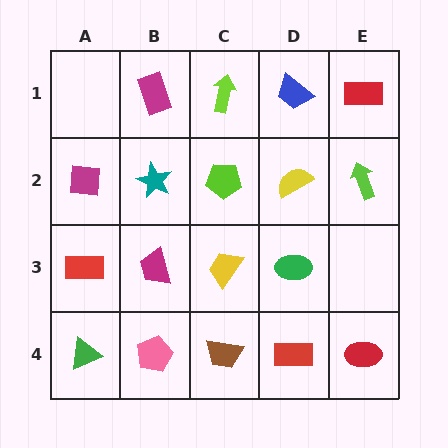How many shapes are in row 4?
5 shapes.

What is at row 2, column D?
A yellow semicircle.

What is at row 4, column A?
A green triangle.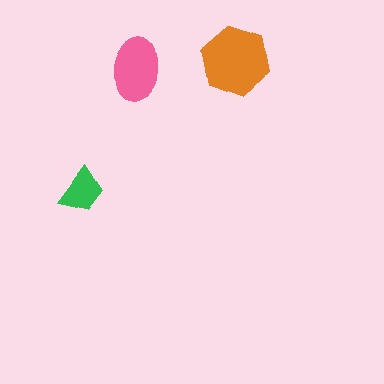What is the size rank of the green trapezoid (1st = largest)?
3rd.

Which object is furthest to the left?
The green trapezoid is leftmost.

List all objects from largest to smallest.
The orange hexagon, the pink ellipse, the green trapezoid.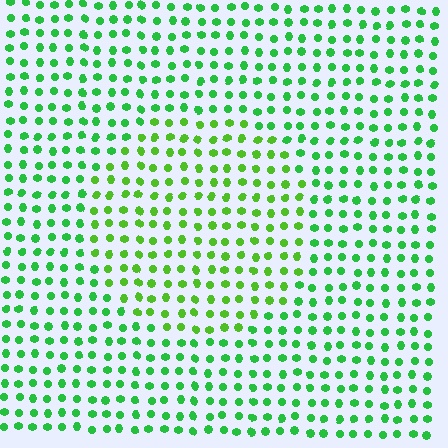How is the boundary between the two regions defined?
The boundary is defined purely by a slight shift in hue (about 25 degrees). Spacing, size, and orientation are identical on both sides.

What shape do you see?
I see a circle.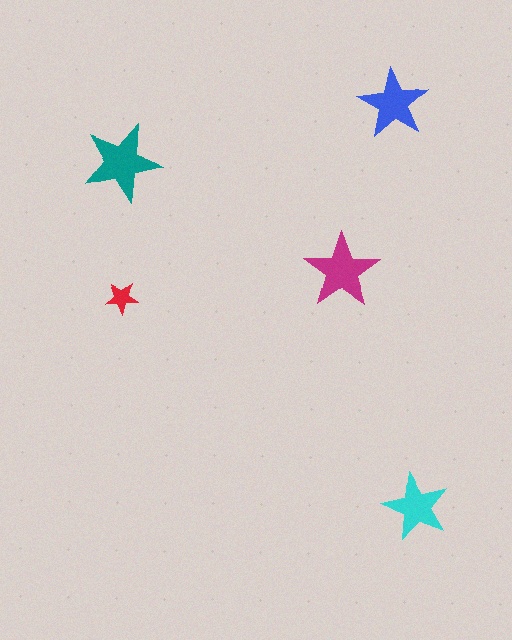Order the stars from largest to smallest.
the teal one, the magenta one, the blue one, the cyan one, the red one.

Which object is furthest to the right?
The cyan star is rightmost.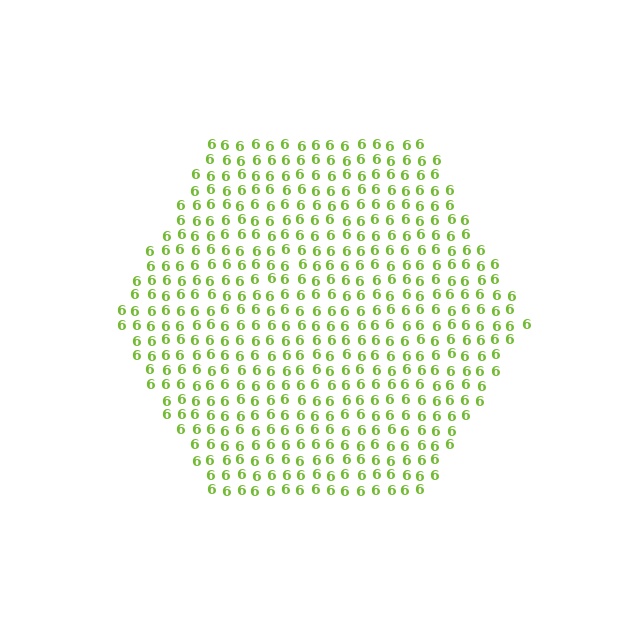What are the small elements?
The small elements are digit 6's.